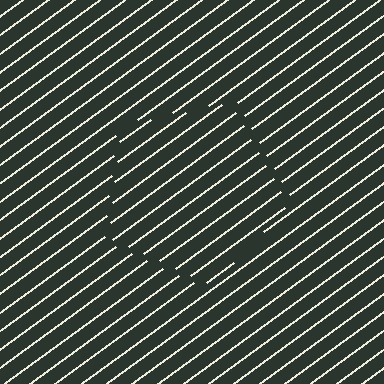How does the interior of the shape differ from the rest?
The interior of the shape contains the same grating, shifted by half a period — the contour is defined by the phase discontinuity where line-ends from the inner and outer gratings abut.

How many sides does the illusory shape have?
5 sides — the line-ends trace a pentagon.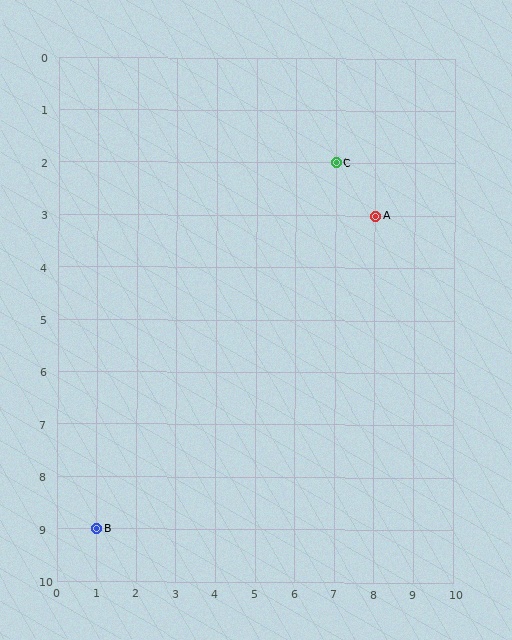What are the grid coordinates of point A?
Point A is at grid coordinates (8, 3).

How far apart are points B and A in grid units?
Points B and A are 7 columns and 6 rows apart (about 9.2 grid units diagonally).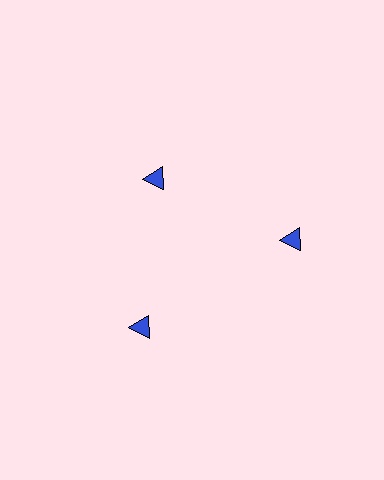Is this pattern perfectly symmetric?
No. The 3 blue triangles are arranged in a ring, but one element near the 11 o'clock position is pulled inward toward the center, breaking the 3-fold rotational symmetry.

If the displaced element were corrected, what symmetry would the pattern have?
It would have 3-fold rotational symmetry — the pattern would map onto itself every 120 degrees.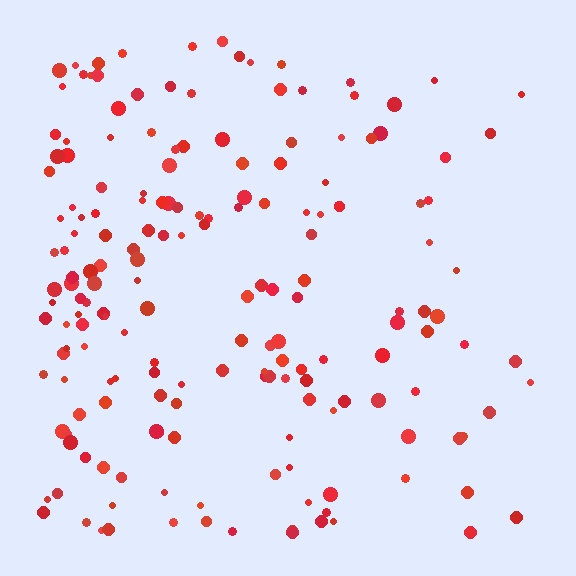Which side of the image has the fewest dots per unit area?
The right.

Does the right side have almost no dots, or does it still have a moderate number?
Still a moderate number, just noticeably fewer than the left.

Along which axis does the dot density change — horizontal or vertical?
Horizontal.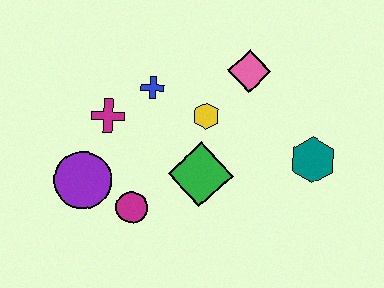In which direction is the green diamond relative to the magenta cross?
The green diamond is to the right of the magenta cross.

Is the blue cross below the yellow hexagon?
No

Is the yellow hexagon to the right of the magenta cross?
Yes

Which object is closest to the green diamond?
The yellow hexagon is closest to the green diamond.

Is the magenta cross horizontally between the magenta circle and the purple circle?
Yes